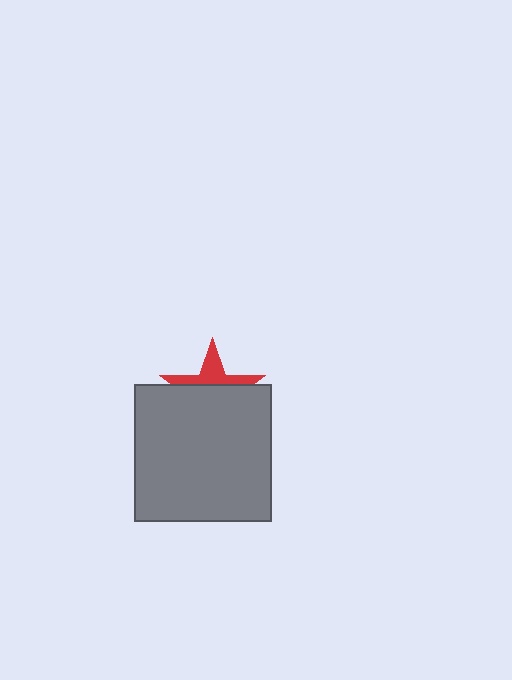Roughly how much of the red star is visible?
A small part of it is visible (roughly 35%).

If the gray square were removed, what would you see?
You would see the complete red star.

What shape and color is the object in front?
The object in front is a gray square.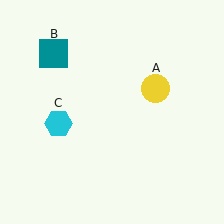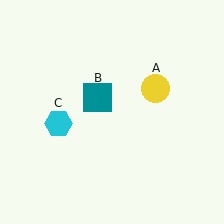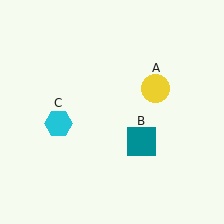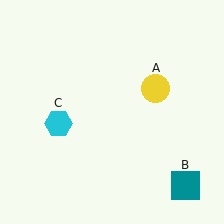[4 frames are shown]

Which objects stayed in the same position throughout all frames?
Yellow circle (object A) and cyan hexagon (object C) remained stationary.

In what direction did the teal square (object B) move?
The teal square (object B) moved down and to the right.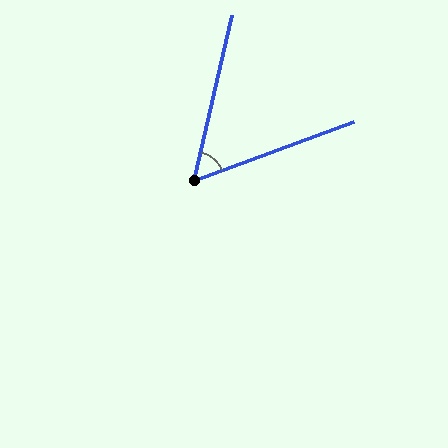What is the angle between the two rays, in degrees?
Approximately 57 degrees.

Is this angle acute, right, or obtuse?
It is acute.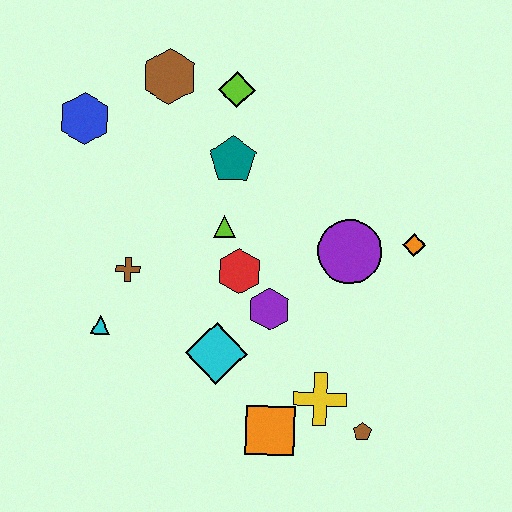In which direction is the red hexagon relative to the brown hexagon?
The red hexagon is below the brown hexagon.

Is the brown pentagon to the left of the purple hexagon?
No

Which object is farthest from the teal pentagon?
The brown pentagon is farthest from the teal pentagon.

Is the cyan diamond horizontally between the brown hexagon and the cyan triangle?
No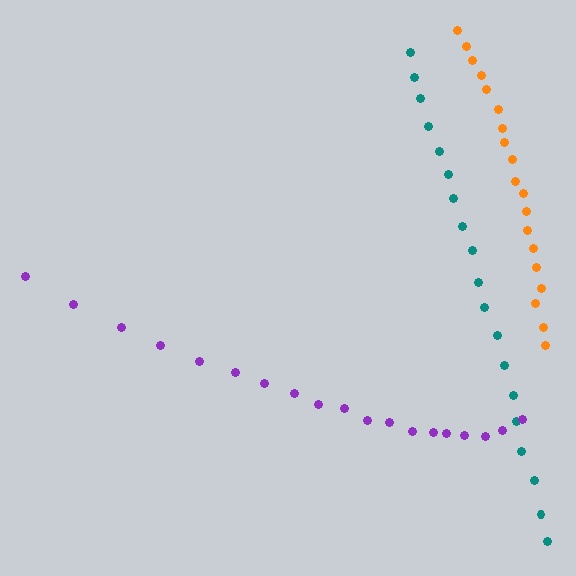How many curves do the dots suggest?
There are 3 distinct paths.